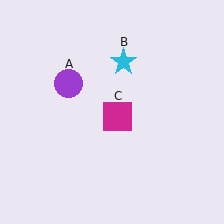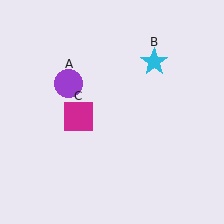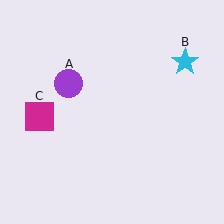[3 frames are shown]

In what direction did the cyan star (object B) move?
The cyan star (object B) moved right.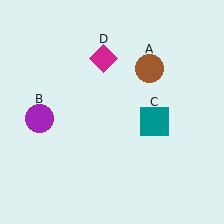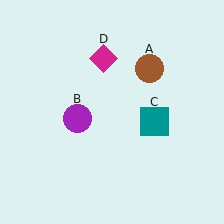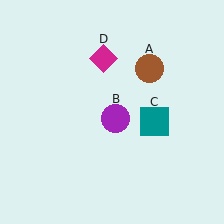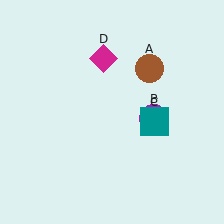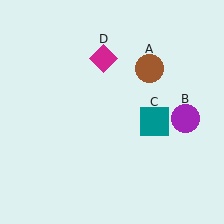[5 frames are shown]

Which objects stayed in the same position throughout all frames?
Brown circle (object A) and teal square (object C) and magenta diamond (object D) remained stationary.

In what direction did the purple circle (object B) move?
The purple circle (object B) moved right.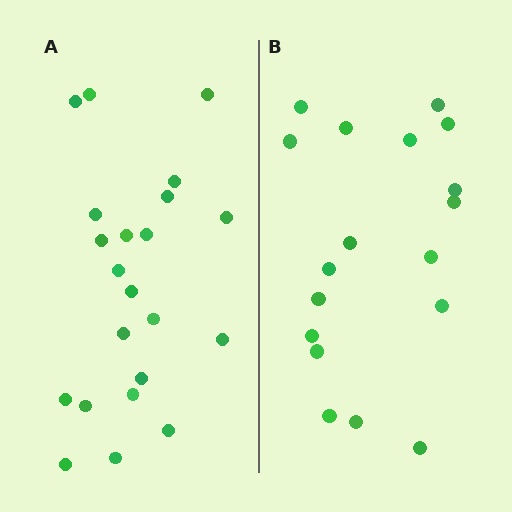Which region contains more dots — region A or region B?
Region A (the left region) has more dots.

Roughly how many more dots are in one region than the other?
Region A has about 4 more dots than region B.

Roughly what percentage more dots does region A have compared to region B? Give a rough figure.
About 20% more.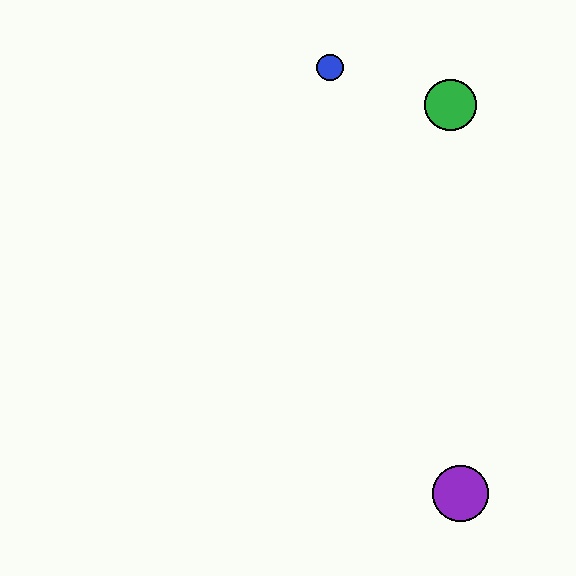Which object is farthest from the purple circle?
The blue circle is farthest from the purple circle.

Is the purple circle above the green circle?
No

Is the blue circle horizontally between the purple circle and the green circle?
No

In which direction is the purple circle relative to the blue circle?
The purple circle is below the blue circle.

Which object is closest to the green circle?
The blue circle is closest to the green circle.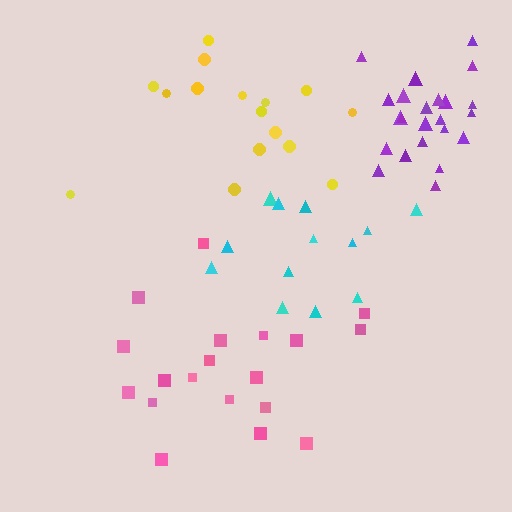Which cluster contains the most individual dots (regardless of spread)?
Purple (23).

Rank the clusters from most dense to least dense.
purple, cyan, pink, yellow.